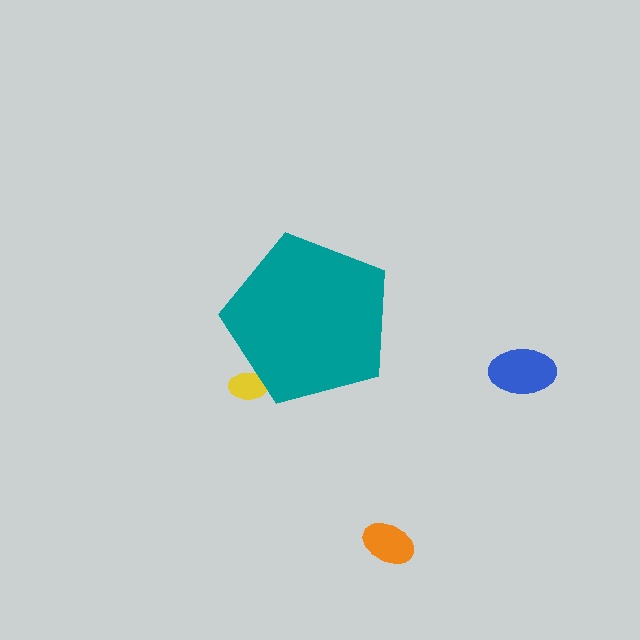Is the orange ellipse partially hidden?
No, the orange ellipse is fully visible.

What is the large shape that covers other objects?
A teal pentagon.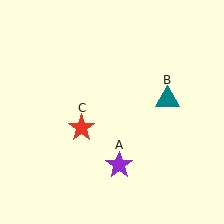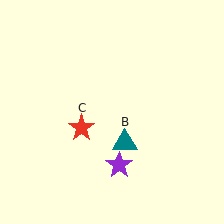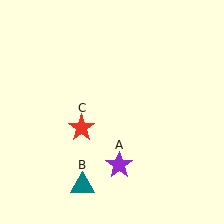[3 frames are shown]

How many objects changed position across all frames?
1 object changed position: teal triangle (object B).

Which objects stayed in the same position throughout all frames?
Purple star (object A) and red star (object C) remained stationary.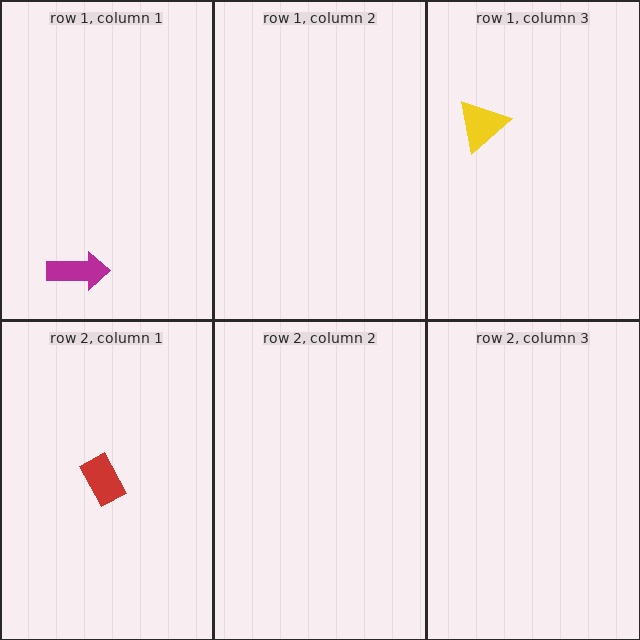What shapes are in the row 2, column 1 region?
The red rectangle.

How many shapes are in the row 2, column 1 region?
1.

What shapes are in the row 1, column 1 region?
The magenta arrow.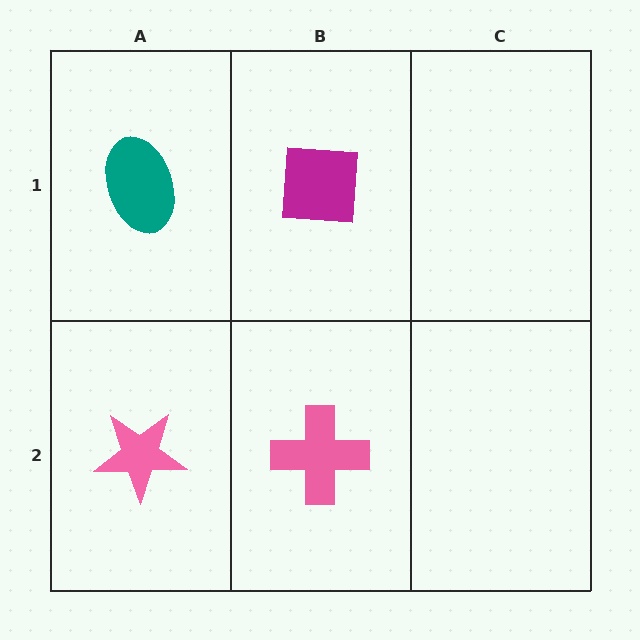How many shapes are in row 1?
2 shapes.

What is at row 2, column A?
A pink star.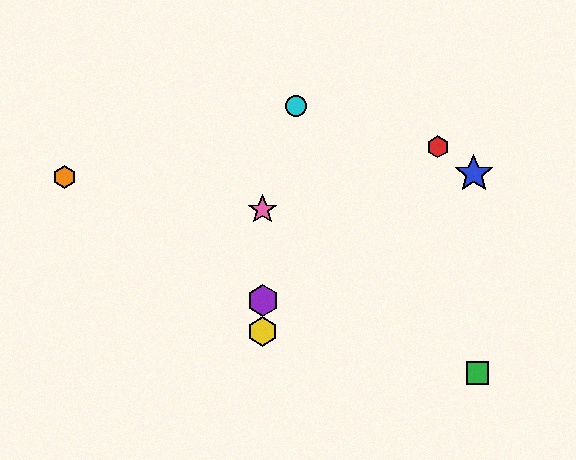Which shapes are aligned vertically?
The yellow hexagon, the purple hexagon, the pink star are aligned vertically.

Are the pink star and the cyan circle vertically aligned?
No, the pink star is at x≈263 and the cyan circle is at x≈296.